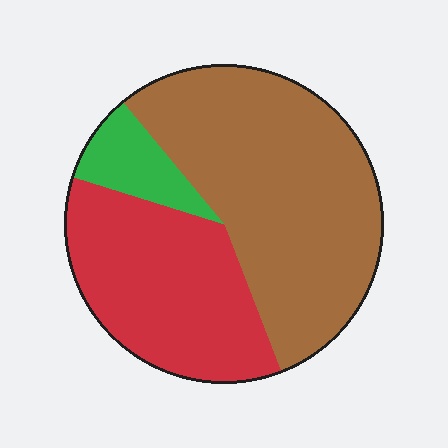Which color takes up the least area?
Green, at roughly 10%.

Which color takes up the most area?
Brown, at roughly 55%.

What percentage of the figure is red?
Red takes up between a quarter and a half of the figure.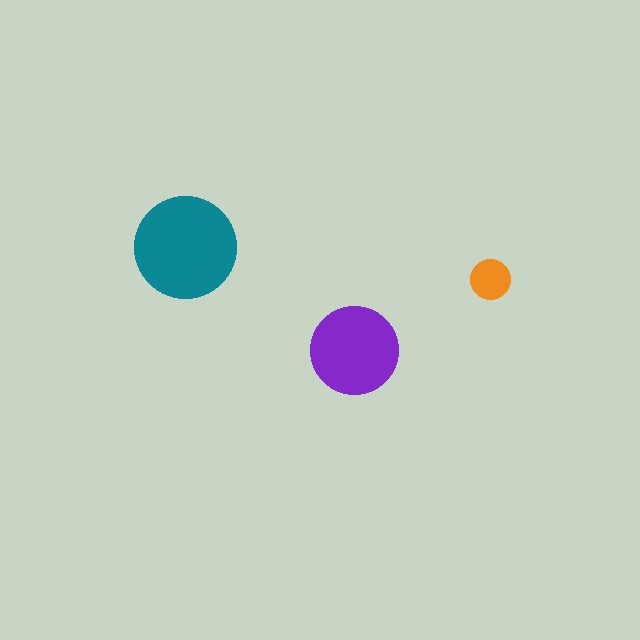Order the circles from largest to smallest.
the teal one, the purple one, the orange one.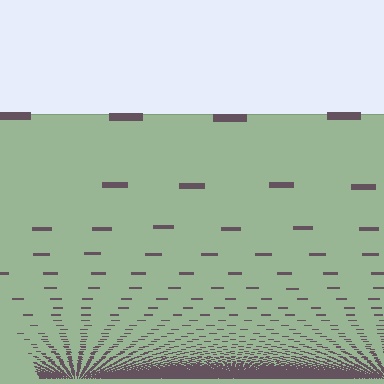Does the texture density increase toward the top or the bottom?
Density increases toward the bottom.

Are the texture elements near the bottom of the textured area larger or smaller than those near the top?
Smaller. The gradient is inverted — elements near the bottom are smaller and denser.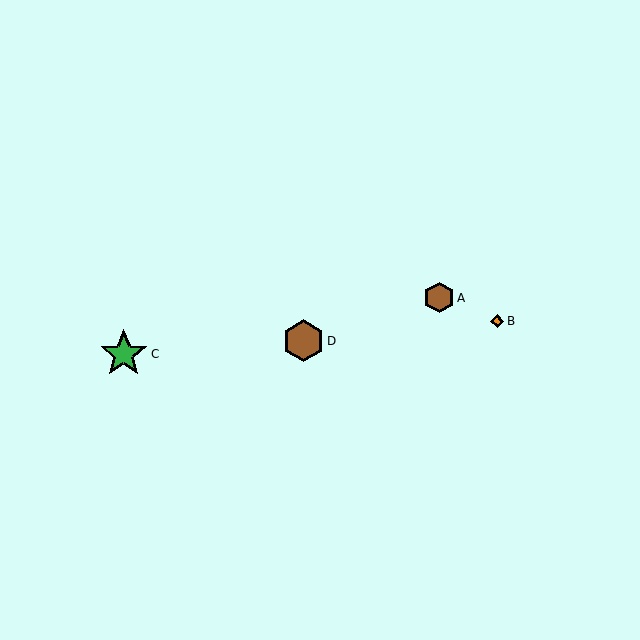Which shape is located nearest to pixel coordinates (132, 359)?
The green star (labeled C) at (124, 354) is nearest to that location.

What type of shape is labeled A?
Shape A is a brown hexagon.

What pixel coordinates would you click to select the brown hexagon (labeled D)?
Click at (303, 341) to select the brown hexagon D.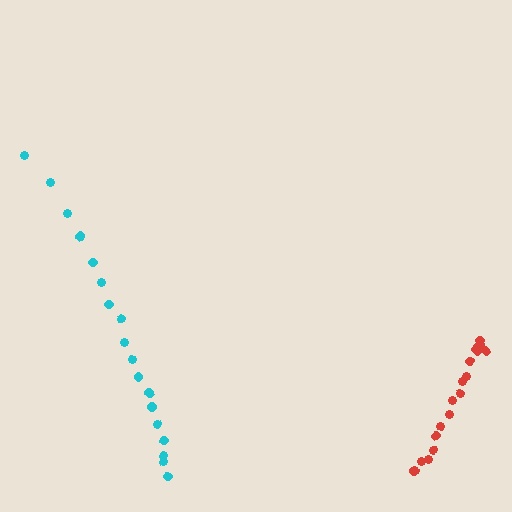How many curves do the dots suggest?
There are 2 distinct paths.